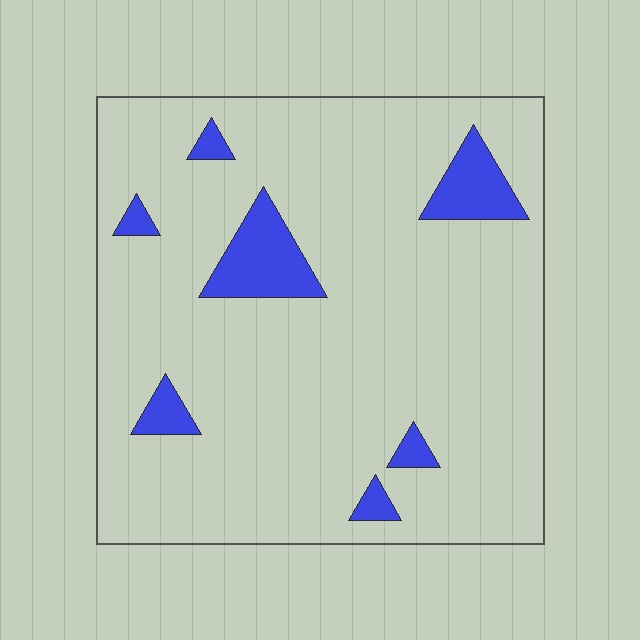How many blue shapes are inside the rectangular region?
7.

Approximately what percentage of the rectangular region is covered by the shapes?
Approximately 10%.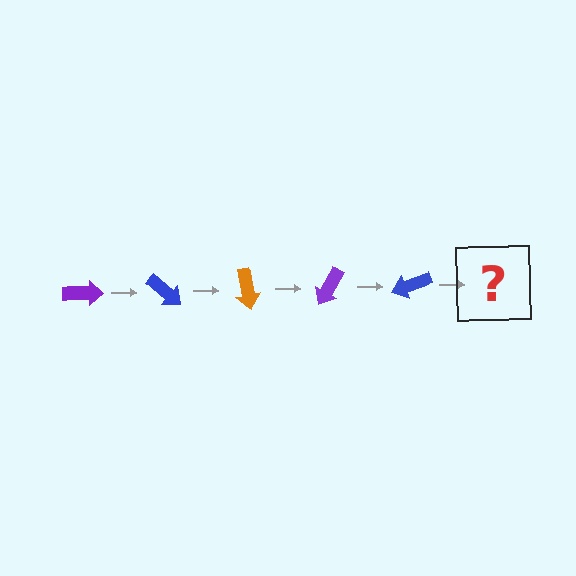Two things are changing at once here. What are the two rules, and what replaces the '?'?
The two rules are that it rotates 40 degrees each step and the color cycles through purple, blue, and orange. The '?' should be an orange arrow, rotated 200 degrees from the start.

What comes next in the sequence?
The next element should be an orange arrow, rotated 200 degrees from the start.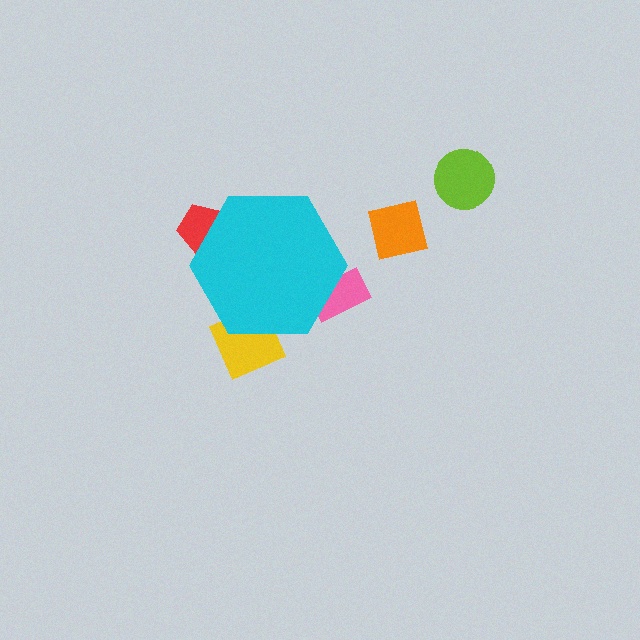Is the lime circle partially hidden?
No, the lime circle is fully visible.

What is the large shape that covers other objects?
A cyan hexagon.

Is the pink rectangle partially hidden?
Yes, the pink rectangle is partially hidden behind the cyan hexagon.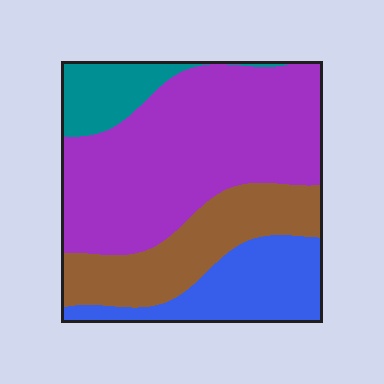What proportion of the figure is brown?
Brown takes up between a sixth and a third of the figure.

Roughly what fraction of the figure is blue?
Blue takes up about one sixth (1/6) of the figure.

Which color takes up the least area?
Teal, at roughly 10%.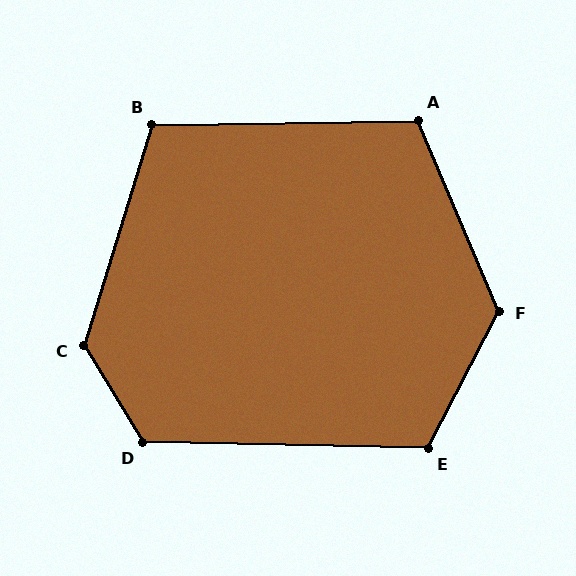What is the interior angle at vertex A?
Approximately 112 degrees (obtuse).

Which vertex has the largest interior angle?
C, at approximately 132 degrees.